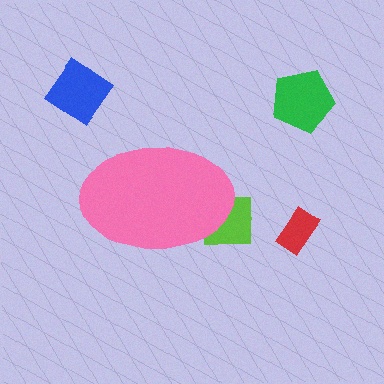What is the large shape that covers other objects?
A pink ellipse.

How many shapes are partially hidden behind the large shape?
1 shape is partially hidden.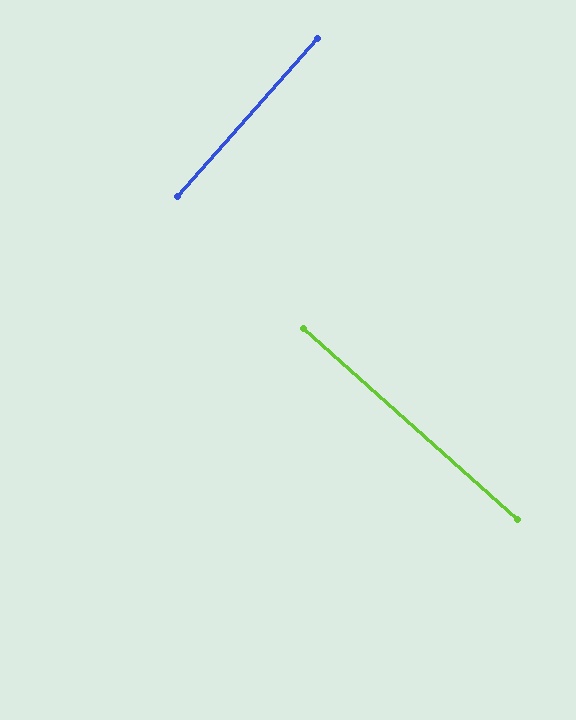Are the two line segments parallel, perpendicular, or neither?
Perpendicular — they meet at approximately 90°.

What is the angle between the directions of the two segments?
Approximately 90 degrees.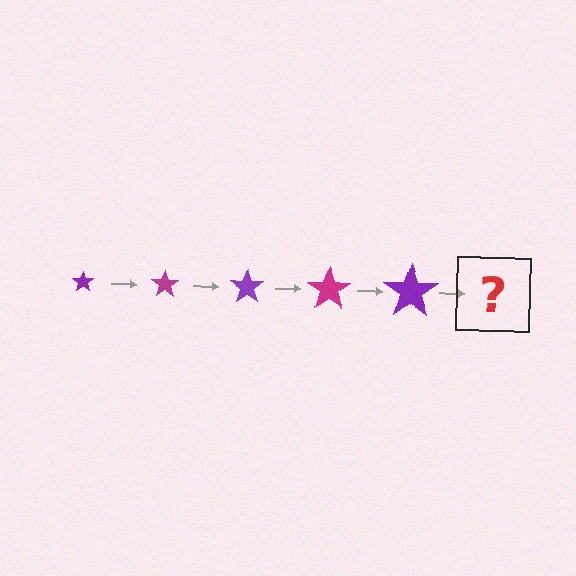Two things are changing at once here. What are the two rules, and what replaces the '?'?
The two rules are that the star grows larger each step and the color cycles through purple and magenta. The '?' should be a magenta star, larger than the previous one.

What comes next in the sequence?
The next element should be a magenta star, larger than the previous one.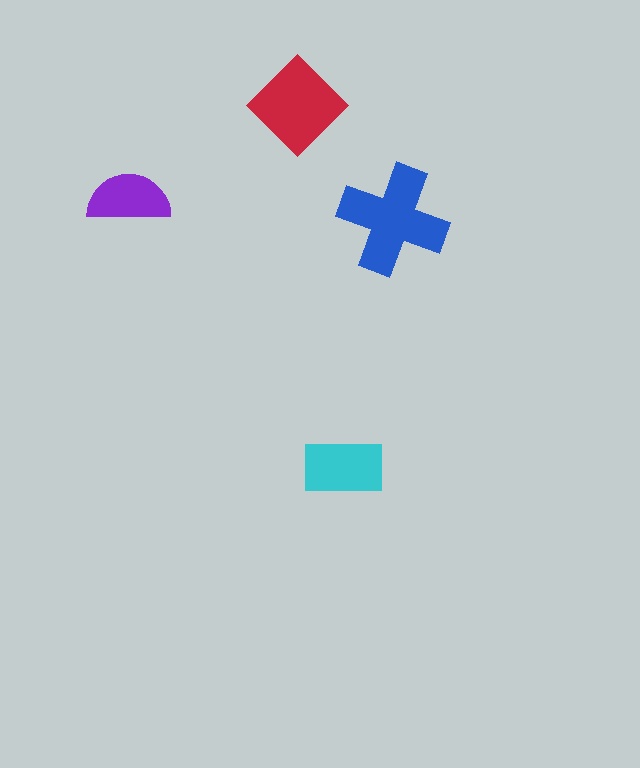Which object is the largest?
The blue cross.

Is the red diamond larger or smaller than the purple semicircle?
Larger.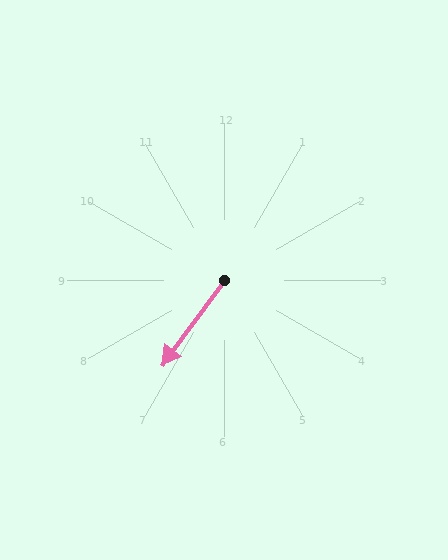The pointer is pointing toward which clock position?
Roughly 7 o'clock.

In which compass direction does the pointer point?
Southwest.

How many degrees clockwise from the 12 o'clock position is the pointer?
Approximately 216 degrees.